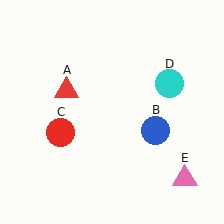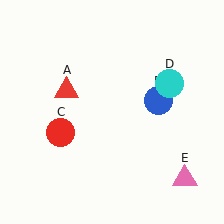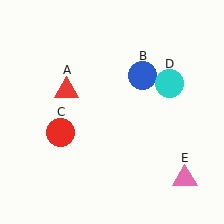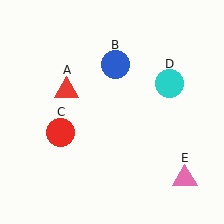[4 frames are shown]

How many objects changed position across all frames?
1 object changed position: blue circle (object B).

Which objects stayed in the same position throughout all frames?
Red triangle (object A) and red circle (object C) and cyan circle (object D) and pink triangle (object E) remained stationary.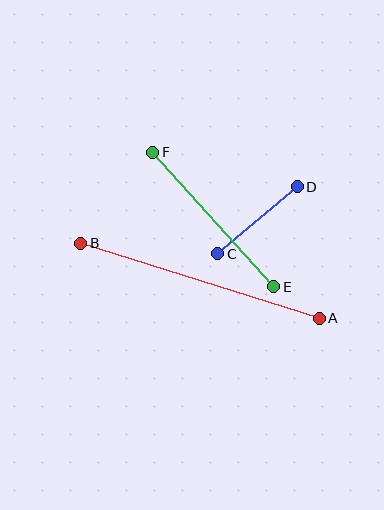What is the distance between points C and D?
The distance is approximately 104 pixels.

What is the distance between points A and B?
The distance is approximately 250 pixels.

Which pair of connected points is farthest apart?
Points A and B are farthest apart.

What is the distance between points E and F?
The distance is approximately 181 pixels.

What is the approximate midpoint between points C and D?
The midpoint is at approximately (257, 220) pixels.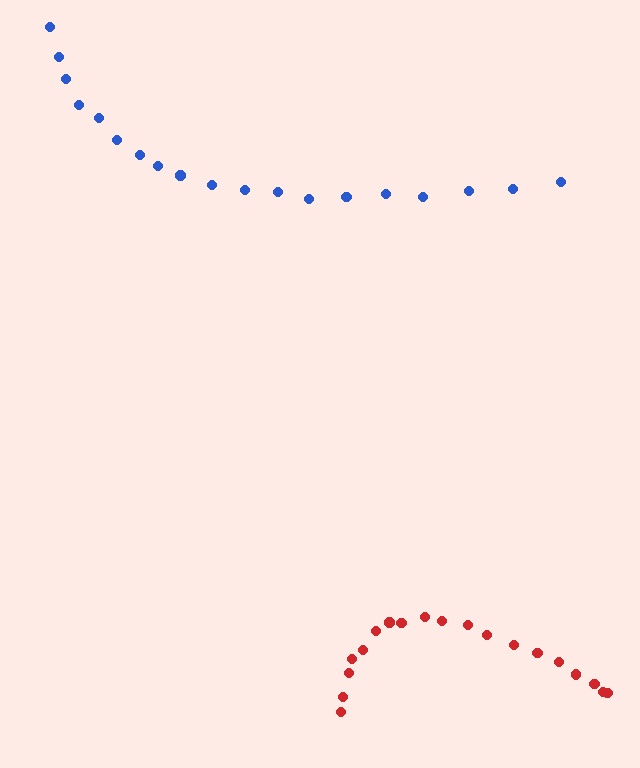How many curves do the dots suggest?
There are 2 distinct paths.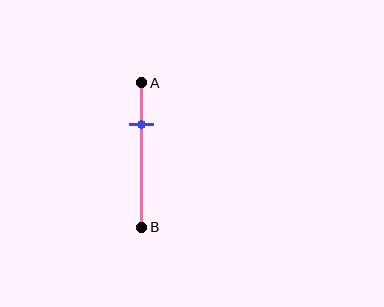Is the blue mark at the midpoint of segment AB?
No, the mark is at about 30% from A, not at the 50% midpoint.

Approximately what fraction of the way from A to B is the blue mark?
The blue mark is approximately 30% of the way from A to B.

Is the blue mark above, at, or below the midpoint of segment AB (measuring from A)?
The blue mark is above the midpoint of segment AB.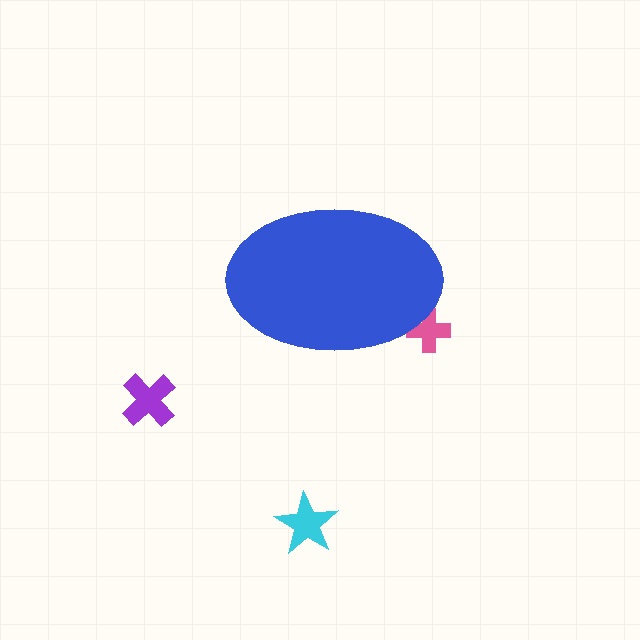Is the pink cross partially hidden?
Yes, the pink cross is partially hidden behind the blue ellipse.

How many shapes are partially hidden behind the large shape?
1 shape is partially hidden.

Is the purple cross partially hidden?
No, the purple cross is fully visible.